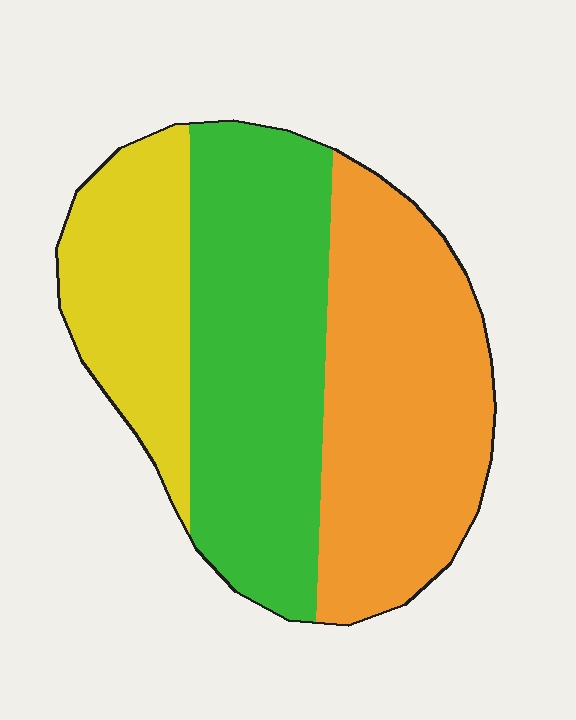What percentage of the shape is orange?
Orange takes up between a third and a half of the shape.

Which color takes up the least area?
Yellow, at roughly 20%.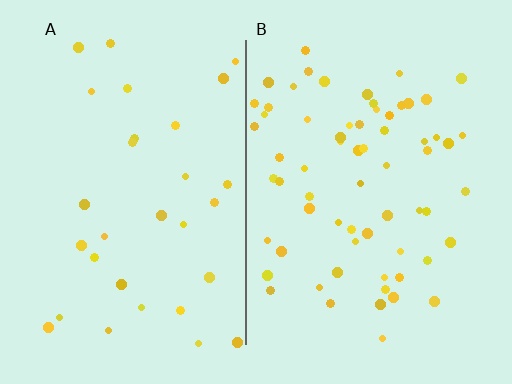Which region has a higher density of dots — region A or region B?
B (the right).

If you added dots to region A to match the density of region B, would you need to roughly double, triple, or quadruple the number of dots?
Approximately double.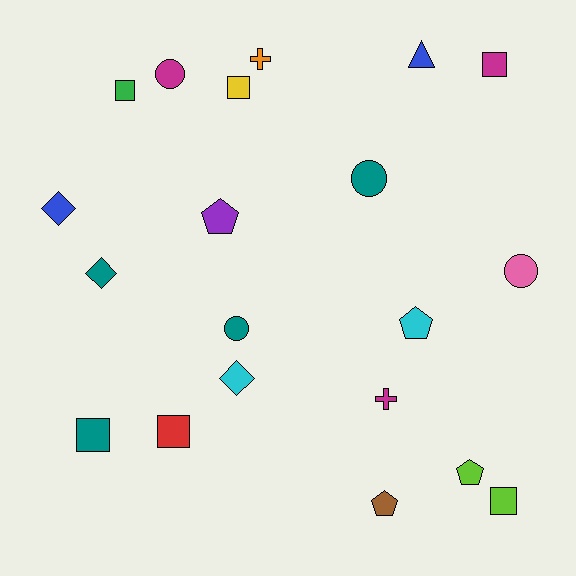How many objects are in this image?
There are 20 objects.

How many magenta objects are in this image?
There are 3 magenta objects.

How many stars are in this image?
There are no stars.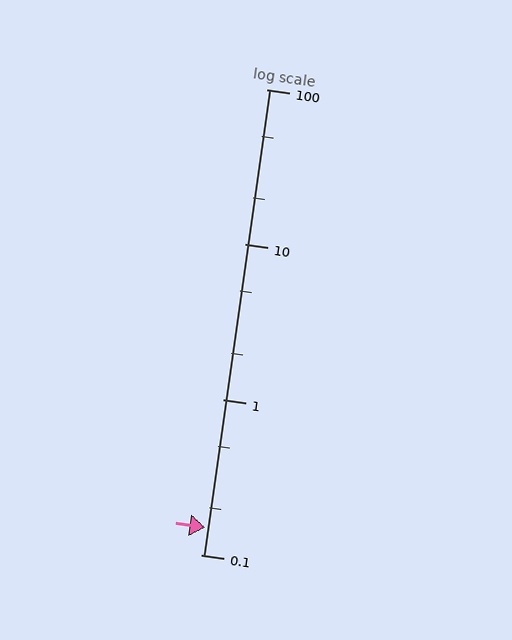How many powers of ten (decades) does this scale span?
The scale spans 3 decades, from 0.1 to 100.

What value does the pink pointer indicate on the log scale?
The pointer indicates approximately 0.15.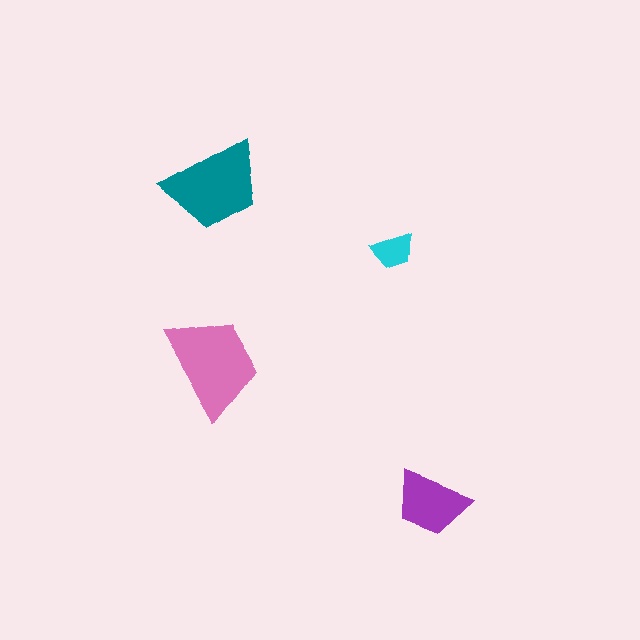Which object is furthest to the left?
The teal trapezoid is leftmost.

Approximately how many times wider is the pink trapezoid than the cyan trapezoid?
About 2.5 times wider.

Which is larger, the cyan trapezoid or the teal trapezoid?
The teal one.